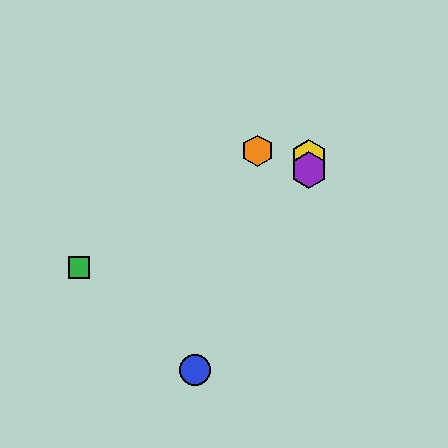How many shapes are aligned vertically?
3 shapes (the red star, the yellow hexagon, the purple hexagon) are aligned vertically.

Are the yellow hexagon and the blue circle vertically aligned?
No, the yellow hexagon is at x≈309 and the blue circle is at x≈195.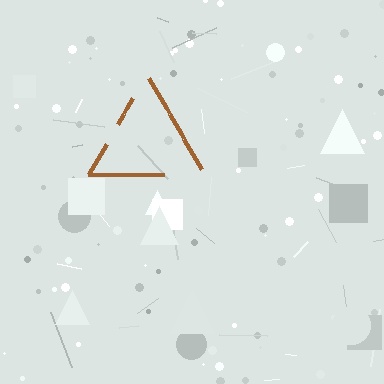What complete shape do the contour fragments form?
The contour fragments form a triangle.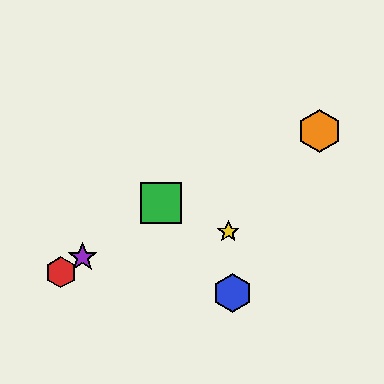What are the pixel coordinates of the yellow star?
The yellow star is at (228, 232).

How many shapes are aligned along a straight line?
3 shapes (the red hexagon, the green square, the purple star) are aligned along a straight line.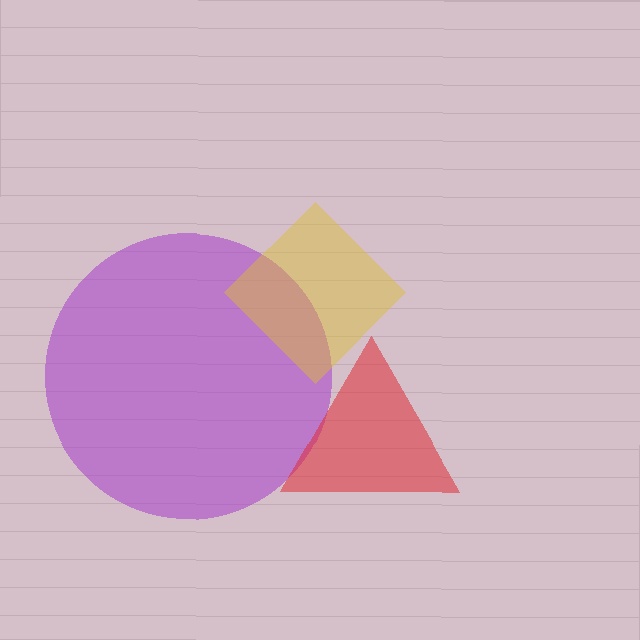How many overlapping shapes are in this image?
There are 3 overlapping shapes in the image.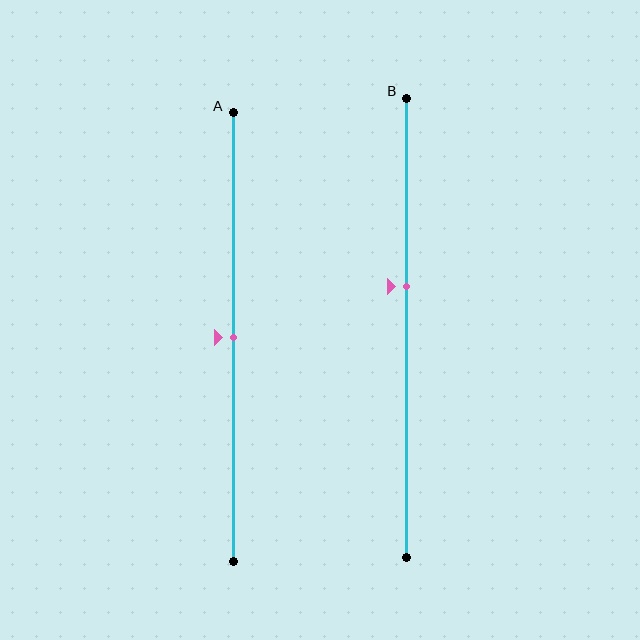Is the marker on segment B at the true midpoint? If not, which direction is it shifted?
No, the marker on segment B is shifted upward by about 9% of the segment length.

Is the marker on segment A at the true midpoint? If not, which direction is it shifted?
Yes, the marker on segment A is at the true midpoint.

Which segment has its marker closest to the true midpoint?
Segment A has its marker closest to the true midpoint.